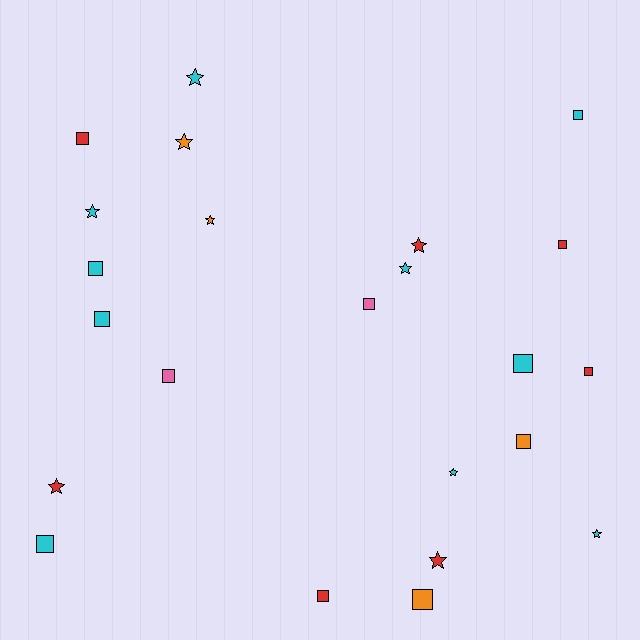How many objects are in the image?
There are 23 objects.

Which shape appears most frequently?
Square, with 13 objects.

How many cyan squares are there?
There are 5 cyan squares.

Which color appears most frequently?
Cyan, with 10 objects.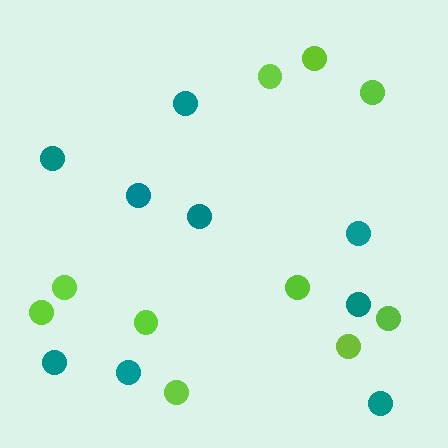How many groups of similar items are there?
There are 2 groups: one group of teal circles (9) and one group of lime circles (10).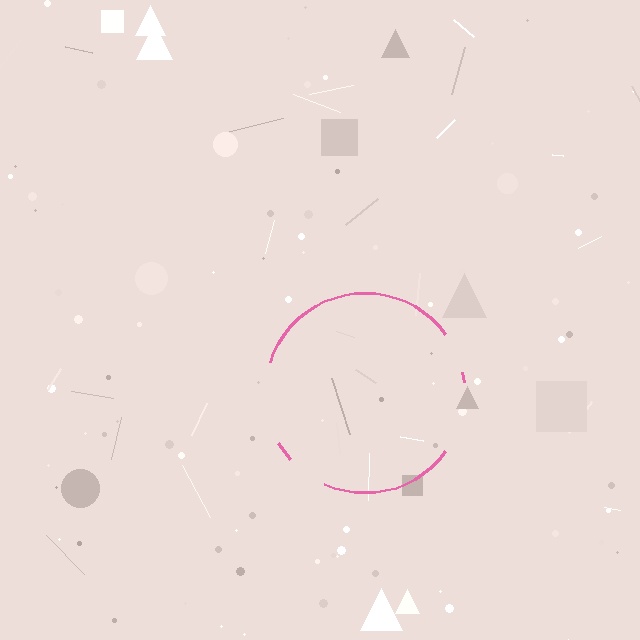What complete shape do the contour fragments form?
The contour fragments form a circle.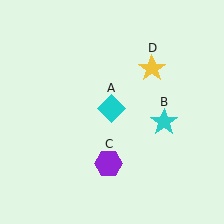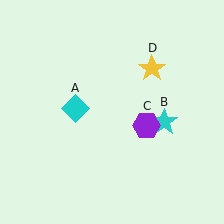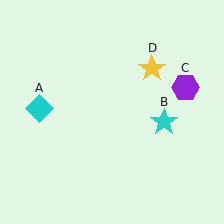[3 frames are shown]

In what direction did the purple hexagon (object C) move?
The purple hexagon (object C) moved up and to the right.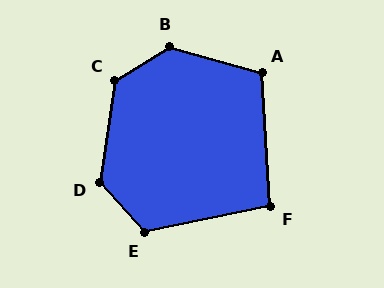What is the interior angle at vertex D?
Approximately 130 degrees (obtuse).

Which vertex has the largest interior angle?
B, at approximately 132 degrees.